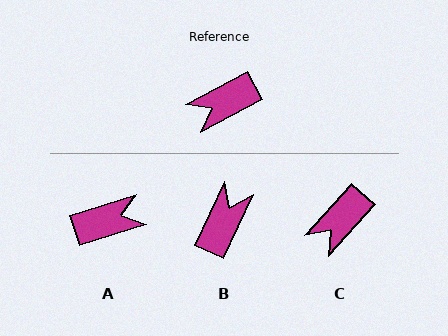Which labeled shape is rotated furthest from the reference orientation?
A, about 170 degrees away.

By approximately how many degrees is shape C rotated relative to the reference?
Approximately 20 degrees counter-clockwise.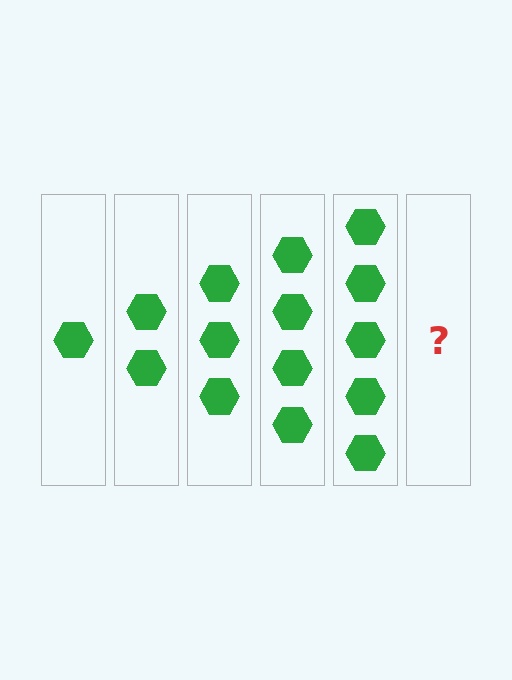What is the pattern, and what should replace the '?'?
The pattern is that each step adds one more hexagon. The '?' should be 6 hexagons.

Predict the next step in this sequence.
The next step is 6 hexagons.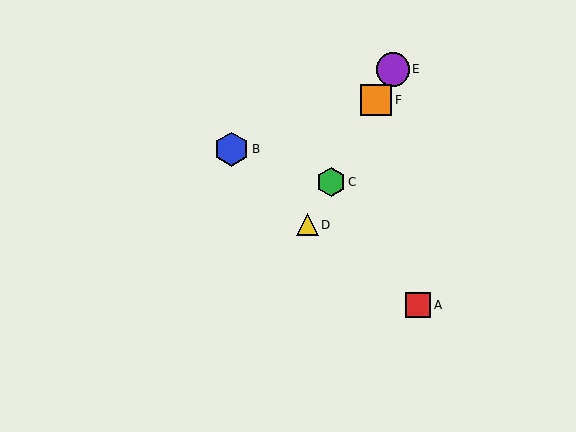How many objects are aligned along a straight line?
4 objects (C, D, E, F) are aligned along a straight line.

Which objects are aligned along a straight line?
Objects C, D, E, F are aligned along a straight line.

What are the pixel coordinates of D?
Object D is at (308, 225).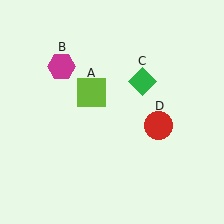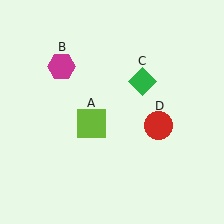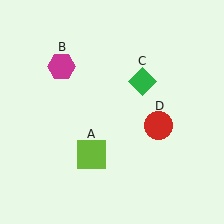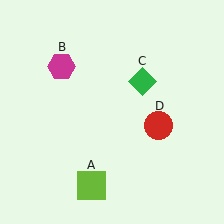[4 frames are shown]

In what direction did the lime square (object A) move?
The lime square (object A) moved down.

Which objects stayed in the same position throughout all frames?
Magenta hexagon (object B) and green diamond (object C) and red circle (object D) remained stationary.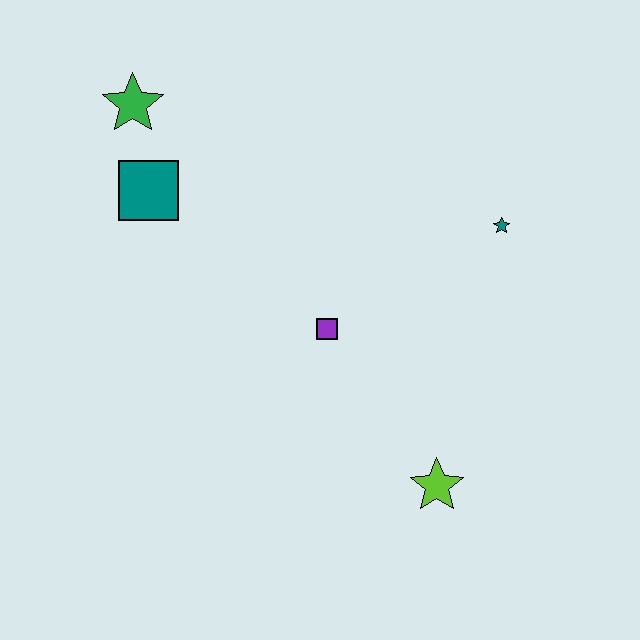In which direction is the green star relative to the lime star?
The green star is above the lime star.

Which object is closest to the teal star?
The purple square is closest to the teal star.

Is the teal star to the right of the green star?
Yes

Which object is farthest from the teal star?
The green star is farthest from the teal star.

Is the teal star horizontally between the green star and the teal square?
No